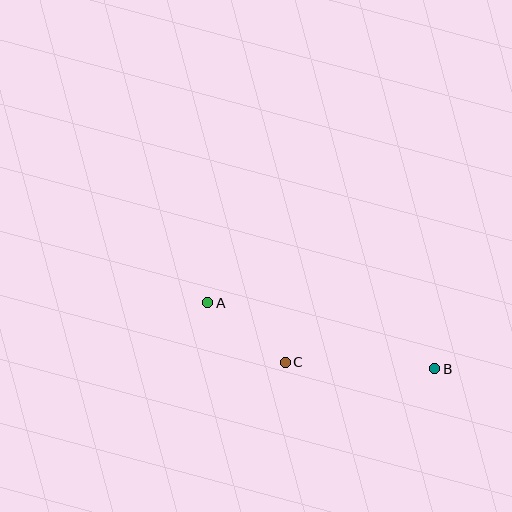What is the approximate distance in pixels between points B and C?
The distance between B and C is approximately 149 pixels.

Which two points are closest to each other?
Points A and C are closest to each other.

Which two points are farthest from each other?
Points A and B are farthest from each other.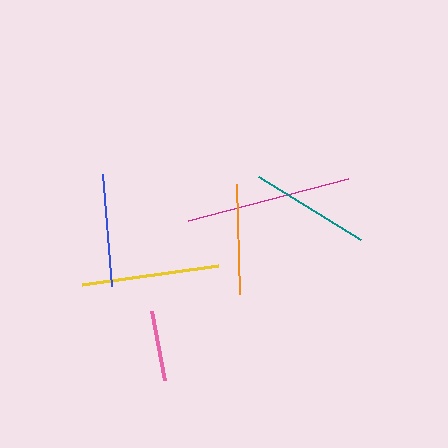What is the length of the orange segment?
The orange segment is approximately 110 pixels long.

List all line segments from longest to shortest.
From longest to shortest: magenta, yellow, teal, blue, orange, pink.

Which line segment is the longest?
The magenta line is the longest at approximately 166 pixels.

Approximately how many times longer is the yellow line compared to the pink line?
The yellow line is approximately 2.0 times the length of the pink line.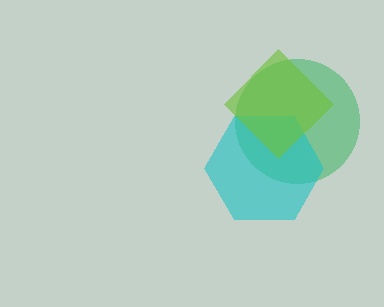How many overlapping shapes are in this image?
There are 3 overlapping shapes in the image.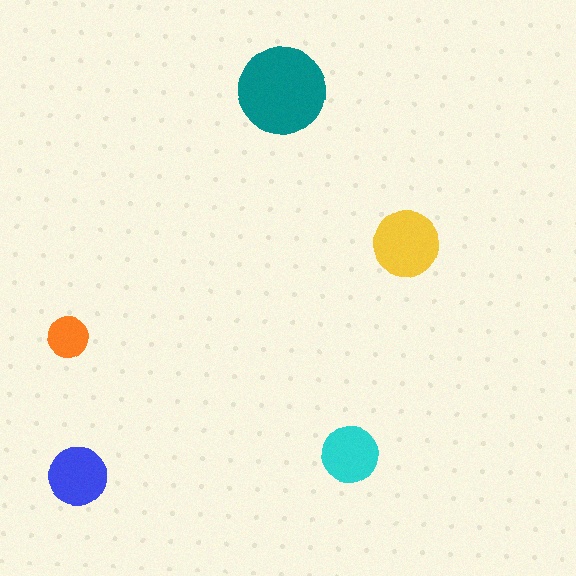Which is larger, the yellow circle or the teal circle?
The teal one.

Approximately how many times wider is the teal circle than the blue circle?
About 1.5 times wider.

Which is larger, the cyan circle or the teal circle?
The teal one.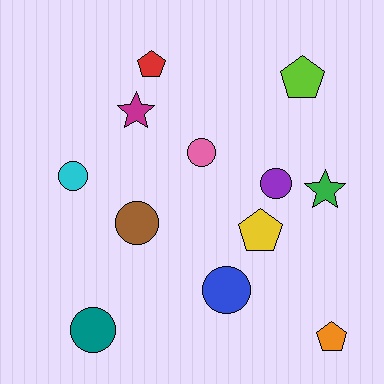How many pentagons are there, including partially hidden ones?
There are 4 pentagons.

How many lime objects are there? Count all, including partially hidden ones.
There is 1 lime object.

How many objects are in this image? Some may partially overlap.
There are 12 objects.